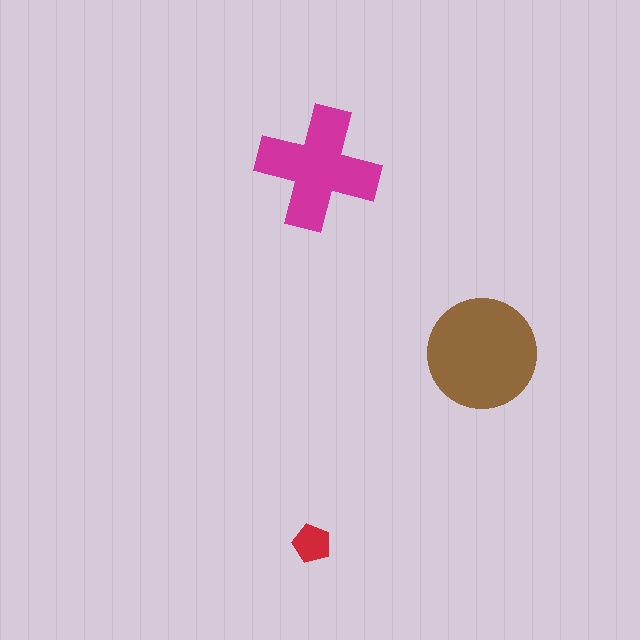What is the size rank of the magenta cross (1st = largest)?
2nd.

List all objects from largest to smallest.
The brown circle, the magenta cross, the red pentagon.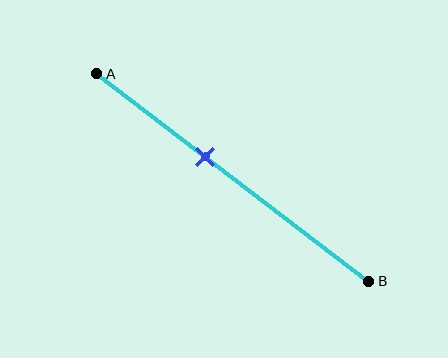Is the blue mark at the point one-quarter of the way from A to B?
No, the mark is at about 40% from A, not at the 25% one-quarter point.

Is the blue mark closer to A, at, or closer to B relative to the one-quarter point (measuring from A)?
The blue mark is closer to point B than the one-quarter point of segment AB.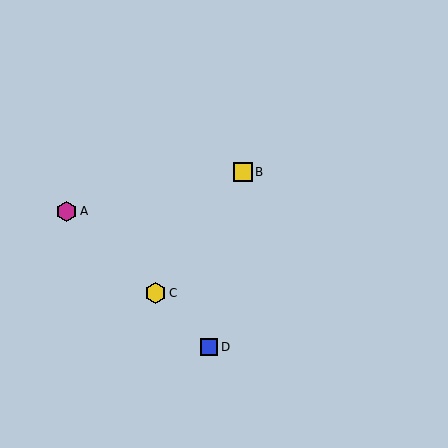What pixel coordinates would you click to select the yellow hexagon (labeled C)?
Click at (156, 293) to select the yellow hexagon C.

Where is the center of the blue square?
The center of the blue square is at (209, 347).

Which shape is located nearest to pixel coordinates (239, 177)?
The yellow square (labeled B) at (243, 172) is nearest to that location.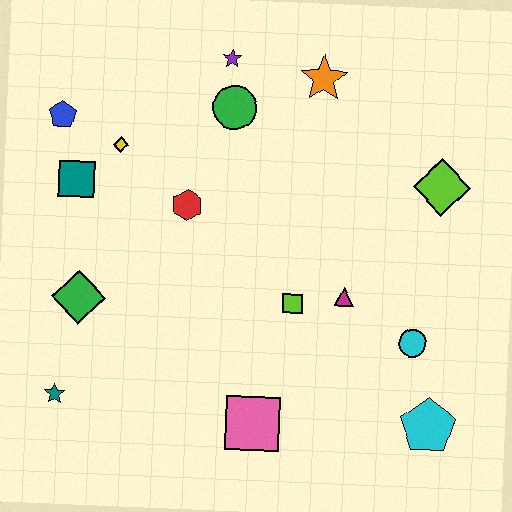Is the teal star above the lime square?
No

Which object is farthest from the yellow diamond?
The cyan pentagon is farthest from the yellow diamond.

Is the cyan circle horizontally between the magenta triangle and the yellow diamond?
No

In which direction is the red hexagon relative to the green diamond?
The red hexagon is to the right of the green diamond.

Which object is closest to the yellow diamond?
The teal square is closest to the yellow diamond.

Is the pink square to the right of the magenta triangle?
No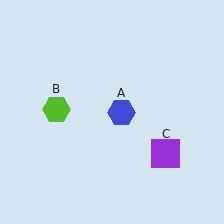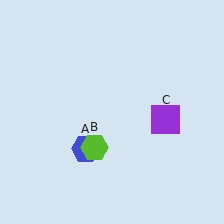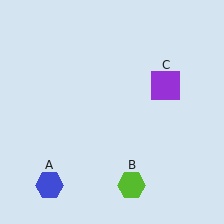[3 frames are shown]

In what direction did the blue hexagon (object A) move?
The blue hexagon (object A) moved down and to the left.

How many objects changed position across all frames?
3 objects changed position: blue hexagon (object A), lime hexagon (object B), purple square (object C).